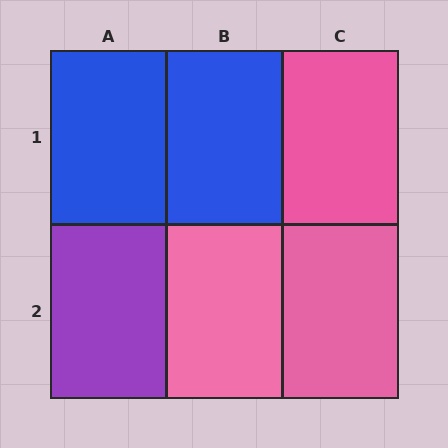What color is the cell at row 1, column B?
Blue.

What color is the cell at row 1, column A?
Blue.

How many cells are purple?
1 cell is purple.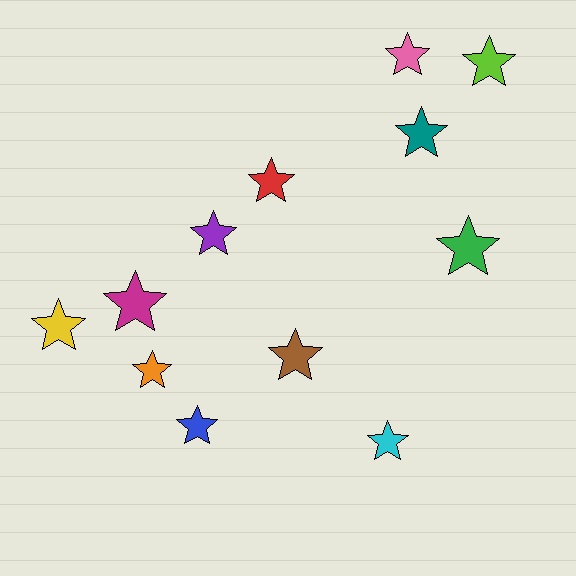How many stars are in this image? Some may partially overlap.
There are 12 stars.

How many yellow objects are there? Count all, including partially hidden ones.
There is 1 yellow object.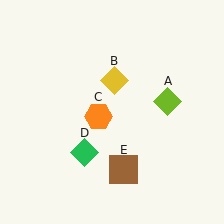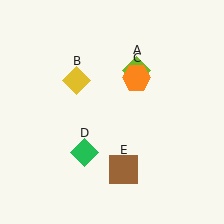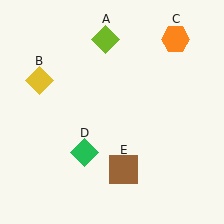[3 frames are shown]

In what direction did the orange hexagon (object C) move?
The orange hexagon (object C) moved up and to the right.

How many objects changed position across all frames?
3 objects changed position: lime diamond (object A), yellow diamond (object B), orange hexagon (object C).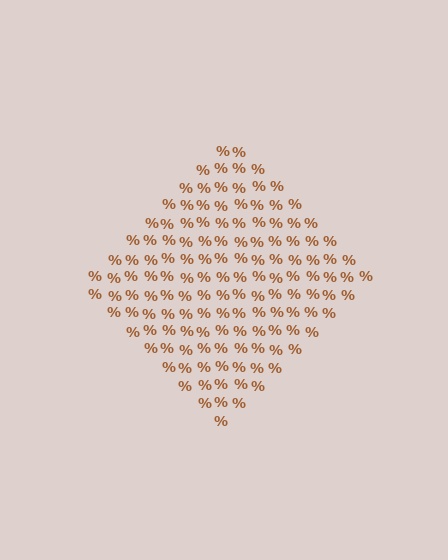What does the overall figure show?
The overall figure shows a diamond.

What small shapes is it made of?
It is made of small percent signs.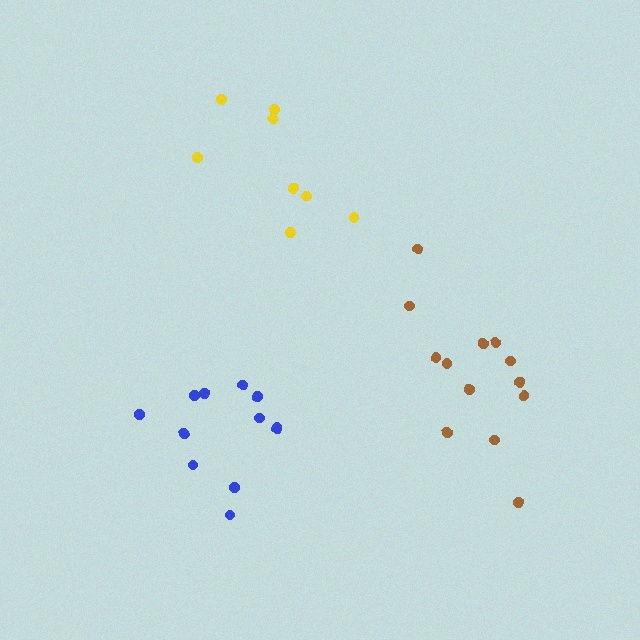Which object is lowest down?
The blue cluster is bottommost.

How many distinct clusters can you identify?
There are 3 distinct clusters.